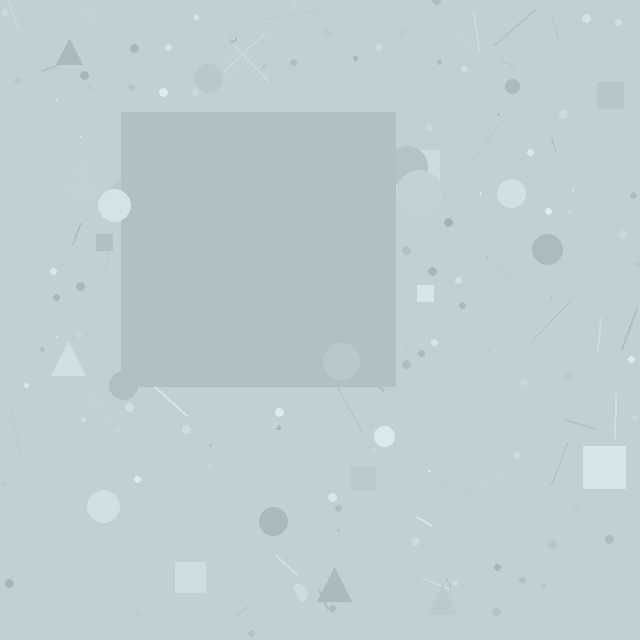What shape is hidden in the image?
A square is hidden in the image.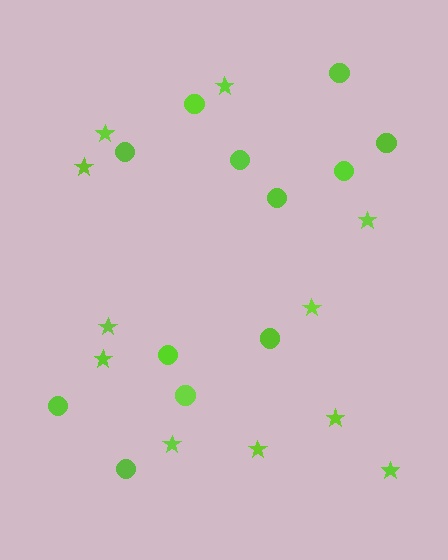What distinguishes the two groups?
There are 2 groups: one group of circles (12) and one group of stars (11).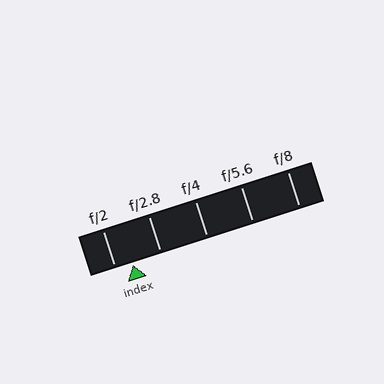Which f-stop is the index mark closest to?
The index mark is closest to f/2.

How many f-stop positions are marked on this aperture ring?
There are 5 f-stop positions marked.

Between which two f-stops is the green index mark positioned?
The index mark is between f/2 and f/2.8.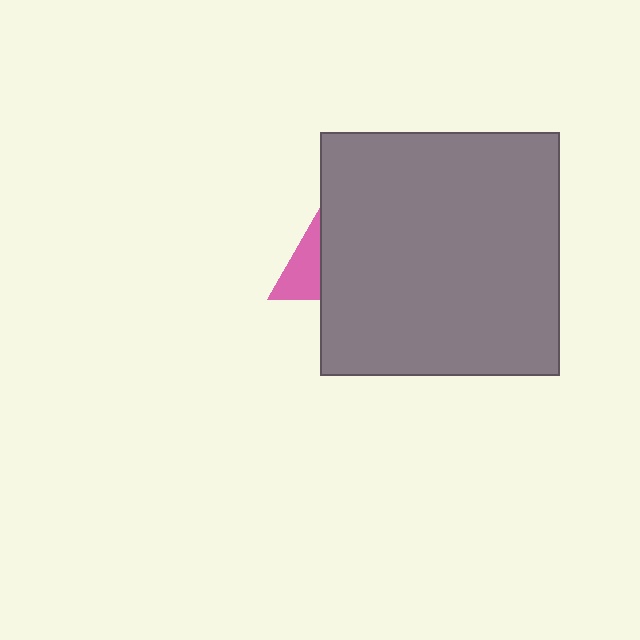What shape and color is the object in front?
The object in front is a gray rectangle.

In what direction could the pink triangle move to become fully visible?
The pink triangle could move left. That would shift it out from behind the gray rectangle entirely.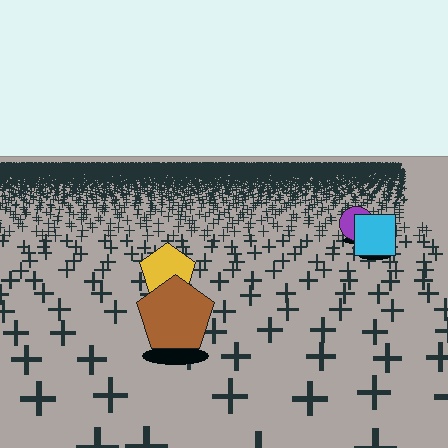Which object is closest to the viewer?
The brown pentagon is closest. The texture marks near it are larger and more spread out.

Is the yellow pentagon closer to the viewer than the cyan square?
Yes. The yellow pentagon is closer — you can tell from the texture gradient: the ground texture is coarser near it.